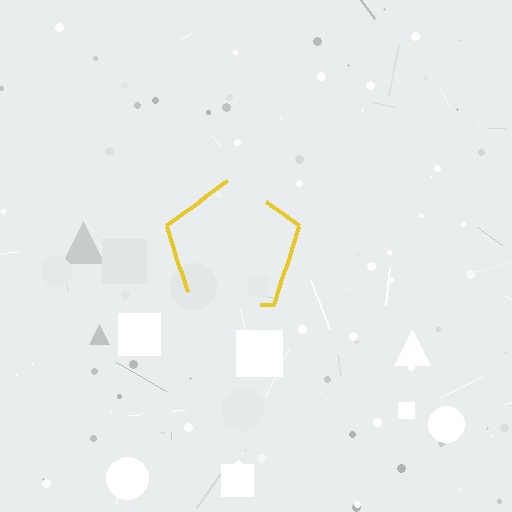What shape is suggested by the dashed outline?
The dashed outline suggests a pentagon.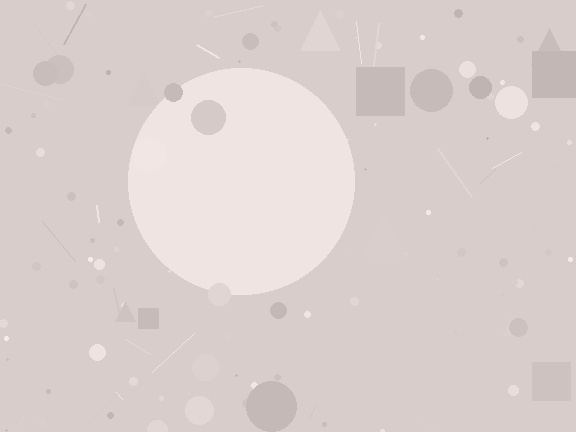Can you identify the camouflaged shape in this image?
The camouflaged shape is a circle.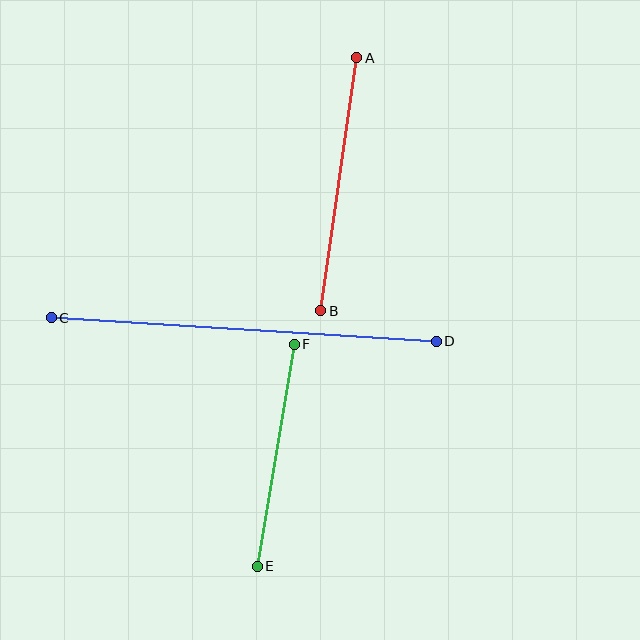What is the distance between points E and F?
The distance is approximately 225 pixels.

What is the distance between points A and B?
The distance is approximately 255 pixels.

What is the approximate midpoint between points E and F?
The midpoint is at approximately (276, 455) pixels.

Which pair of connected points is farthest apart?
Points C and D are farthest apart.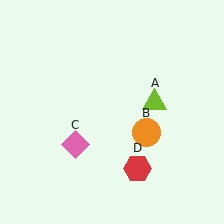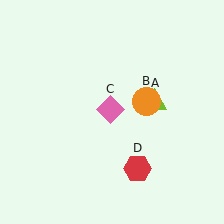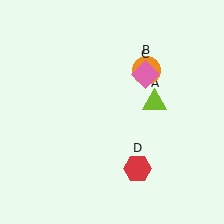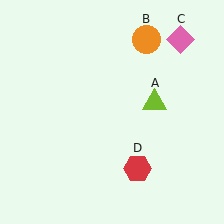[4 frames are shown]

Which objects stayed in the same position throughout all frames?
Lime triangle (object A) and red hexagon (object D) remained stationary.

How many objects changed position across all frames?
2 objects changed position: orange circle (object B), pink diamond (object C).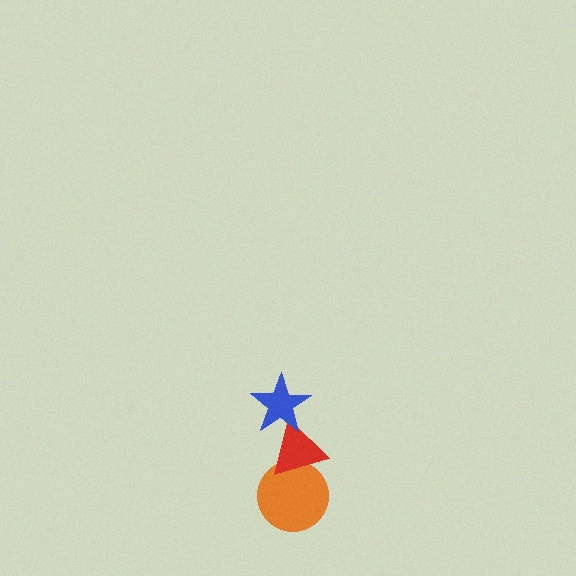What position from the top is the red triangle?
The red triangle is 2nd from the top.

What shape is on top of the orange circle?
The red triangle is on top of the orange circle.